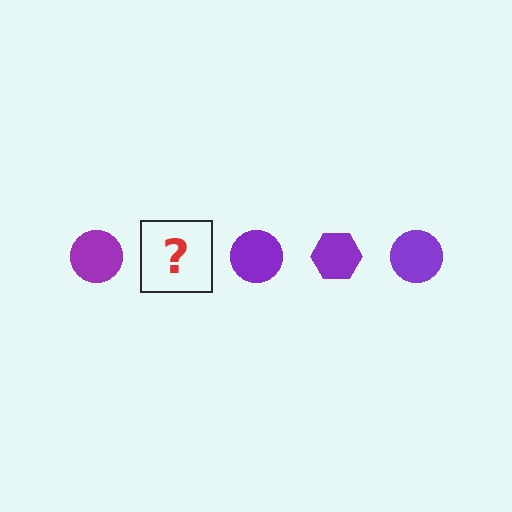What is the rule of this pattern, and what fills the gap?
The rule is that the pattern cycles through circle, hexagon shapes in purple. The gap should be filled with a purple hexagon.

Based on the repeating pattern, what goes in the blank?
The blank should be a purple hexagon.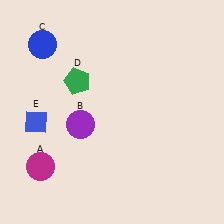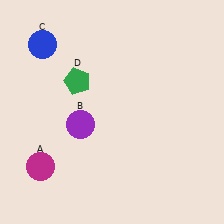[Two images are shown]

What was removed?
The blue diamond (E) was removed in Image 2.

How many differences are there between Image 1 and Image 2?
There is 1 difference between the two images.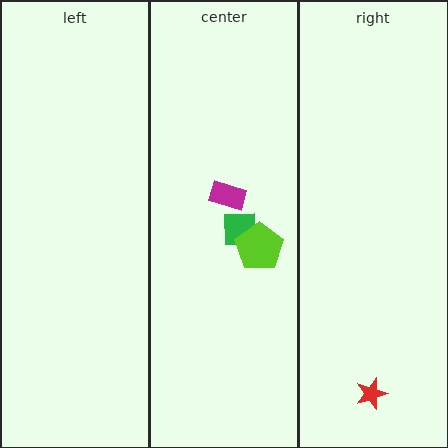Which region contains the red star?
The right region.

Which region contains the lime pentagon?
The center region.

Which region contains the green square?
The center region.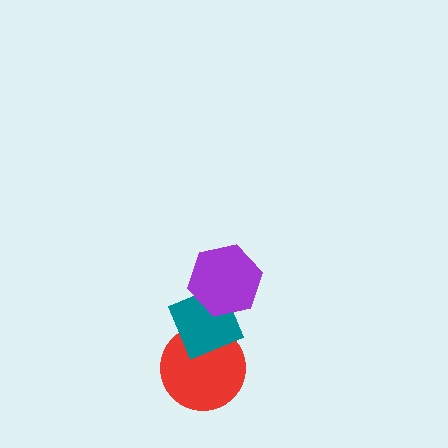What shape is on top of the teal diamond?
The purple hexagon is on top of the teal diamond.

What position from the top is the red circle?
The red circle is 3rd from the top.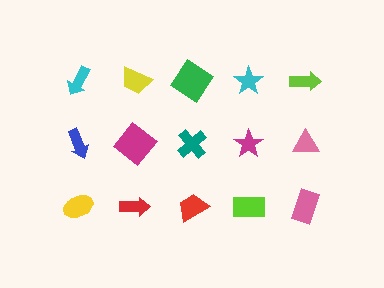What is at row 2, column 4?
A magenta star.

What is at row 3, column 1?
A yellow ellipse.